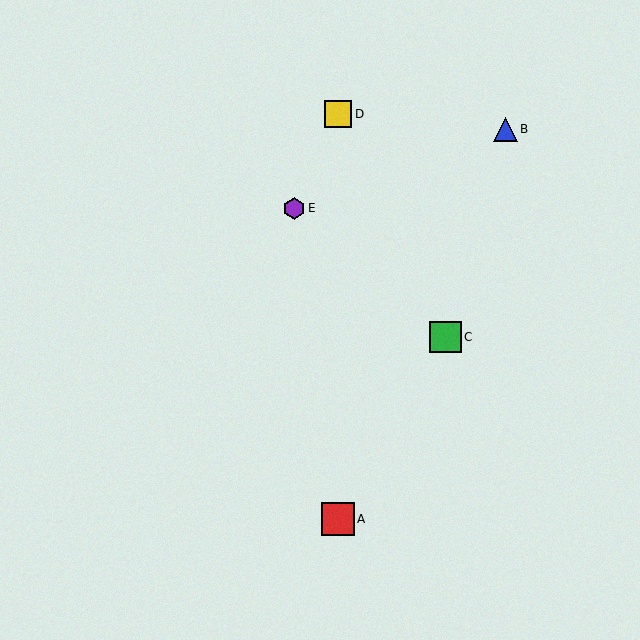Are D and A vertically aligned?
Yes, both are at x≈338.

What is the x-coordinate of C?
Object C is at x≈446.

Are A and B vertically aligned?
No, A is at x≈338 and B is at x≈505.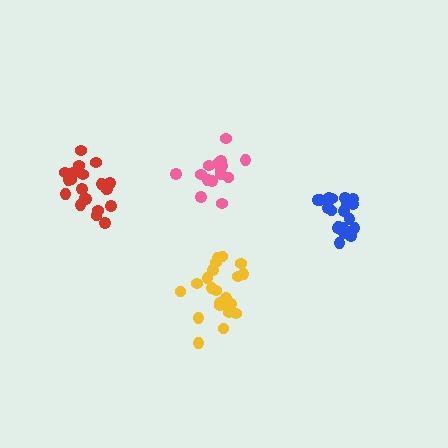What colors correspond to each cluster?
The clusters are colored: yellow, pink, red, blue.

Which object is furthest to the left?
The red cluster is leftmost.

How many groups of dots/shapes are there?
There are 4 groups.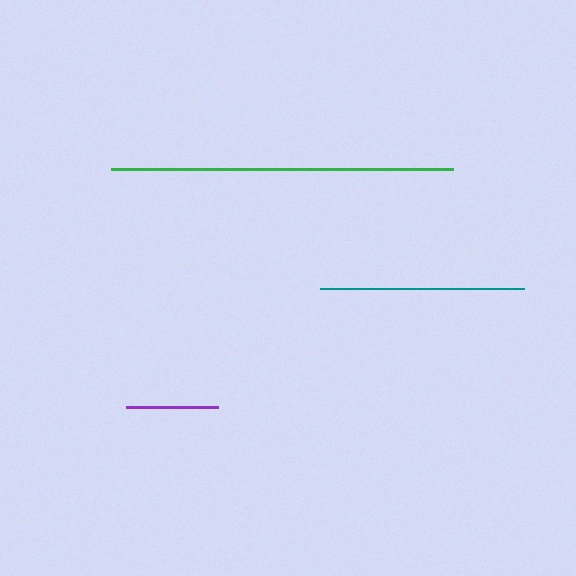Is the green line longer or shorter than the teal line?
The green line is longer than the teal line.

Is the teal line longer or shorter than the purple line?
The teal line is longer than the purple line.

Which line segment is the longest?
The green line is the longest at approximately 342 pixels.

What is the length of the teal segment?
The teal segment is approximately 204 pixels long.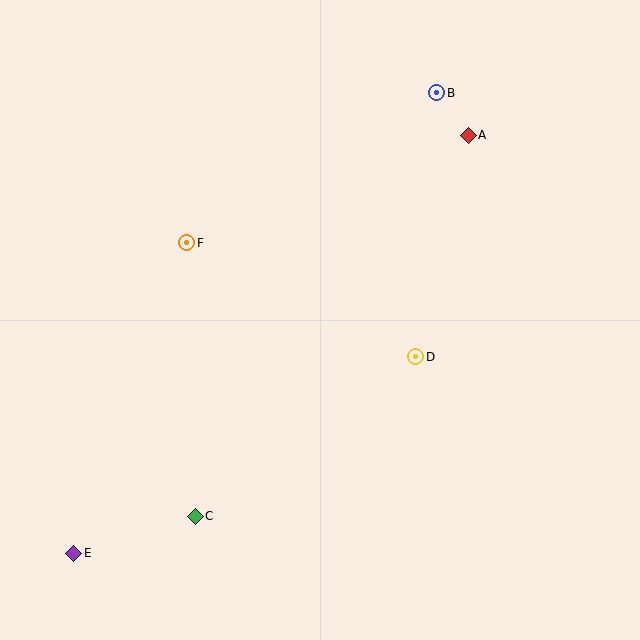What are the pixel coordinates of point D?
Point D is at (416, 357).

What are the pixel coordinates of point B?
Point B is at (437, 93).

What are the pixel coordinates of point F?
Point F is at (187, 243).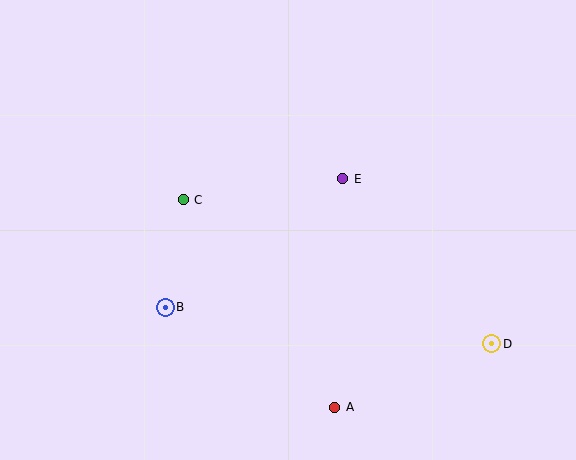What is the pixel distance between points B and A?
The distance between B and A is 197 pixels.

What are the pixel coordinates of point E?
Point E is at (343, 179).